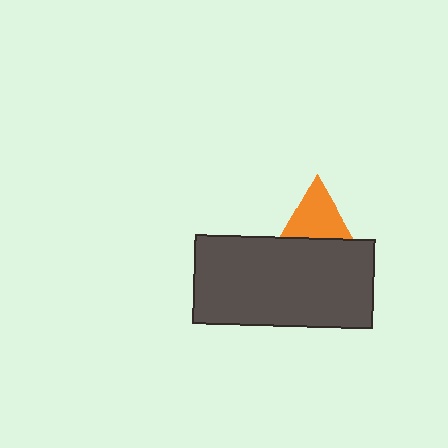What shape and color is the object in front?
The object in front is a dark gray rectangle.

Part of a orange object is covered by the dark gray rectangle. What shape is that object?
It is a triangle.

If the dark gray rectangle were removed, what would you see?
You would see the complete orange triangle.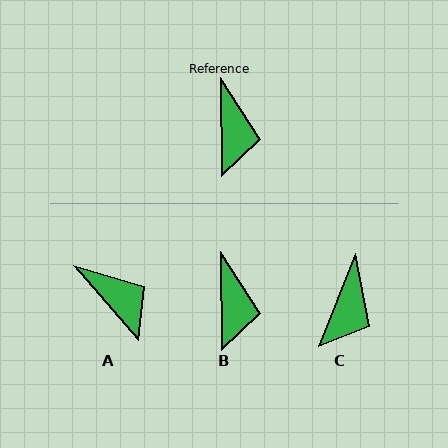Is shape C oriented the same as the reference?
No, it is off by about 22 degrees.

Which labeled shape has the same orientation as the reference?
B.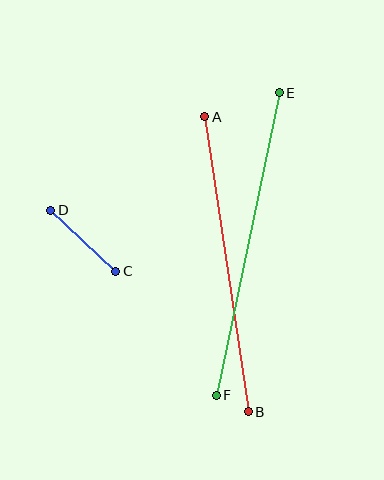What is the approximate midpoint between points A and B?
The midpoint is at approximately (227, 264) pixels.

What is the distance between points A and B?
The distance is approximately 298 pixels.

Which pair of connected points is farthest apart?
Points E and F are farthest apart.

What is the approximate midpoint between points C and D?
The midpoint is at approximately (83, 241) pixels.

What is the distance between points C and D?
The distance is approximately 89 pixels.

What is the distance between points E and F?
The distance is approximately 309 pixels.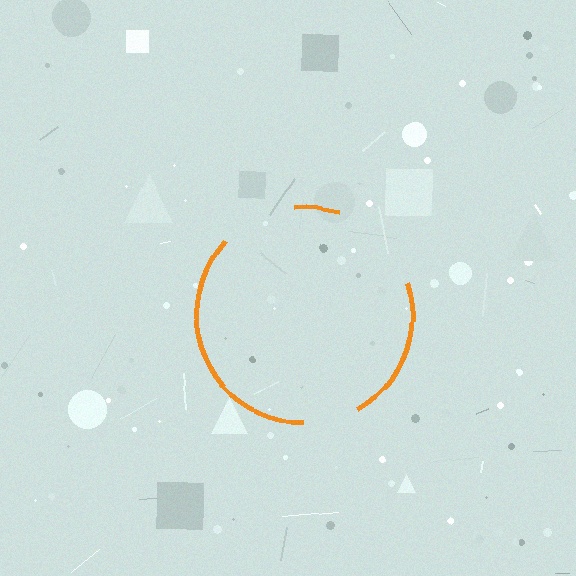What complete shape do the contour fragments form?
The contour fragments form a circle.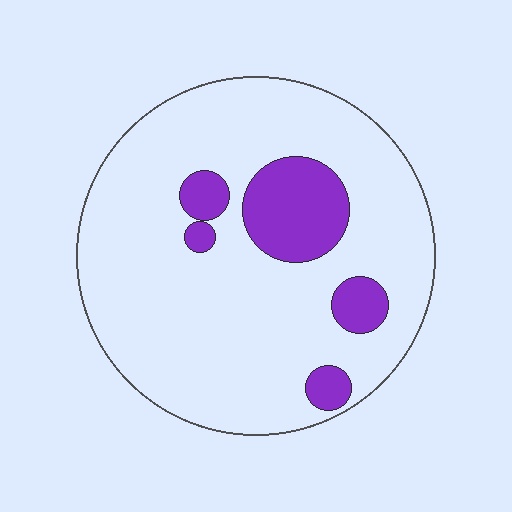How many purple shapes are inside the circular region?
5.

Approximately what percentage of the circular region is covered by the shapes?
Approximately 15%.